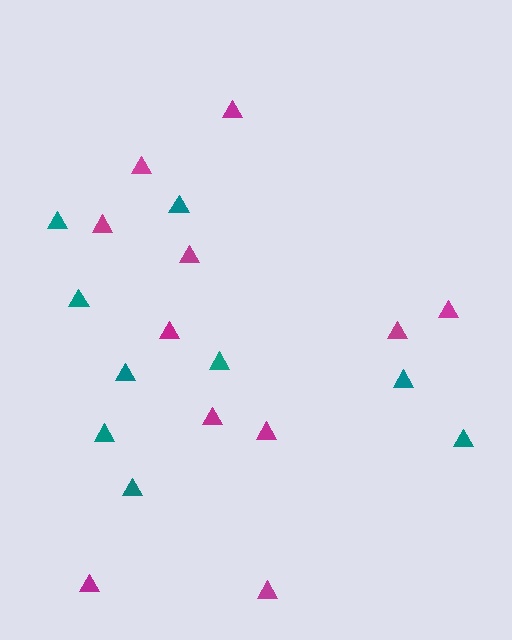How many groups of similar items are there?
There are 2 groups: one group of teal triangles (9) and one group of magenta triangles (11).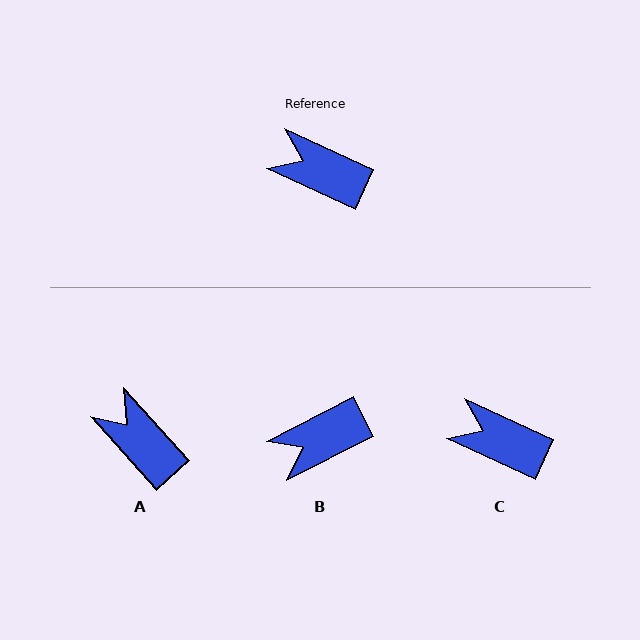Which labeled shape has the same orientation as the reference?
C.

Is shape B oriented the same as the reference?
No, it is off by about 52 degrees.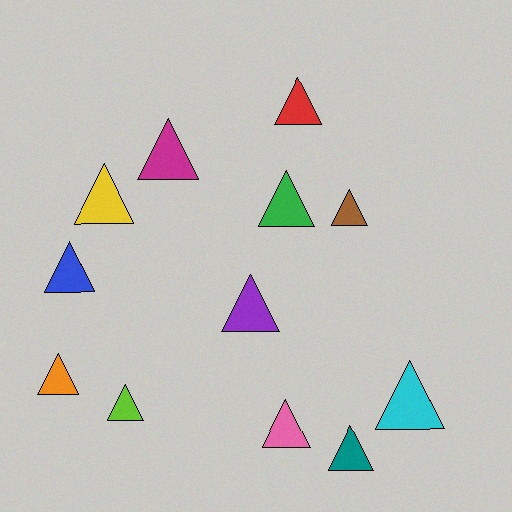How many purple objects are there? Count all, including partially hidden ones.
There is 1 purple object.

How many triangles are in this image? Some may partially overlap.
There are 12 triangles.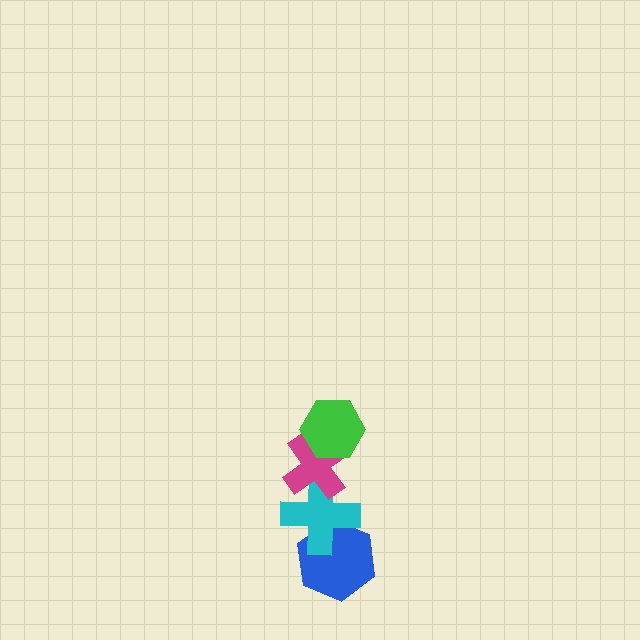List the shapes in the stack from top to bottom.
From top to bottom: the green hexagon, the magenta cross, the cyan cross, the blue hexagon.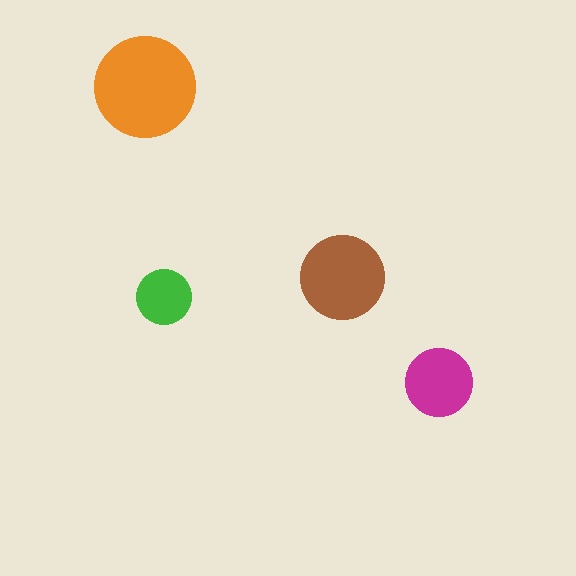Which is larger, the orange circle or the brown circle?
The orange one.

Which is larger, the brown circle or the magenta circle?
The brown one.